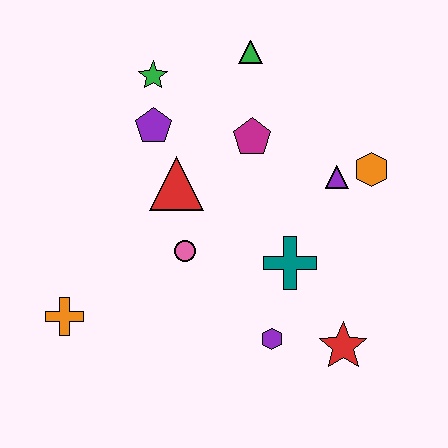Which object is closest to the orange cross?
The pink circle is closest to the orange cross.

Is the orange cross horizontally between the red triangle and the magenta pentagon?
No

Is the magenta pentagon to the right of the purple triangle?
No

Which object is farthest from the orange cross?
The orange hexagon is farthest from the orange cross.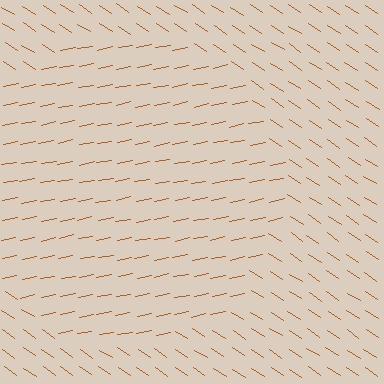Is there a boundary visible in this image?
Yes, there is a texture boundary formed by a change in line orientation.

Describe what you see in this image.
The image is filled with small brown line segments. A circle region in the image has lines oriented differently from the surrounding lines, creating a visible texture boundary.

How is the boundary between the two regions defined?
The boundary is defined purely by a change in line orientation (approximately 45 degrees difference). All lines are the same color and thickness.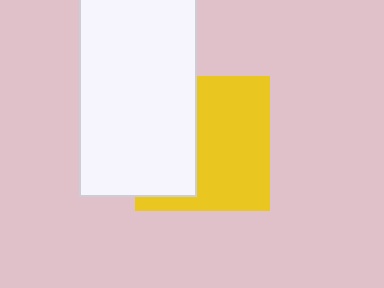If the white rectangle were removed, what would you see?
You would see the complete yellow square.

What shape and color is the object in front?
The object in front is a white rectangle.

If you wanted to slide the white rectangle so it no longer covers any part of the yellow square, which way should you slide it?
Slide it left — that is the most direct way to separate the two shapes.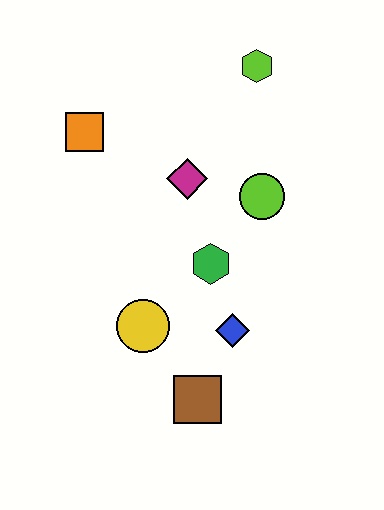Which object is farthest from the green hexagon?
The lime hexagon is farthest from the green hexagon.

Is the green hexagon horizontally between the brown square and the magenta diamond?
No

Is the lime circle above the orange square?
No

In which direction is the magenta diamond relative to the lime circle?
The magenta diamond is to the left of the lime circle.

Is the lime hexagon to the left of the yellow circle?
No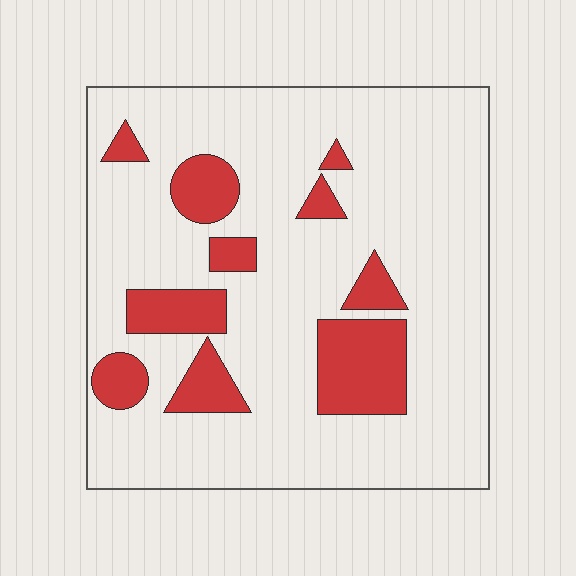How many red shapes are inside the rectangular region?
10.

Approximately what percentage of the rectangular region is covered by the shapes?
Approximately 20%.